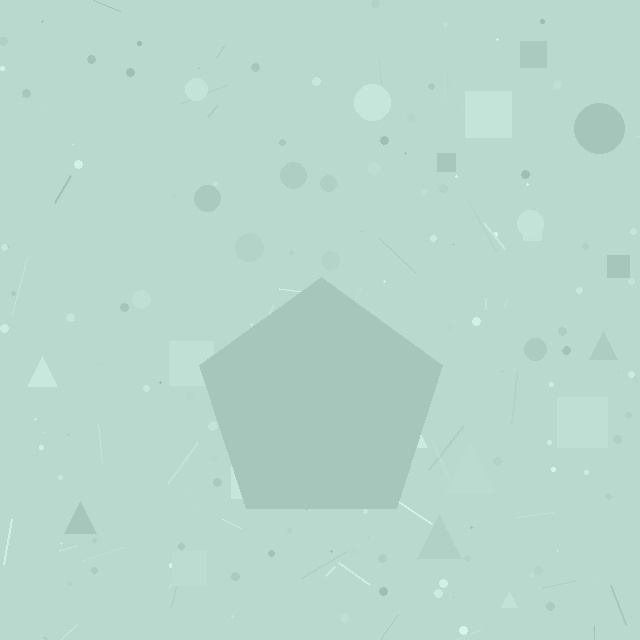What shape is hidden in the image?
A pentagon is hidden in the image.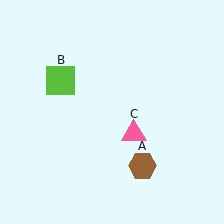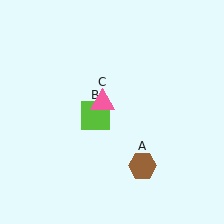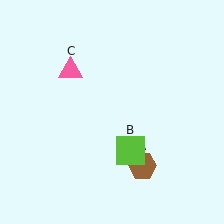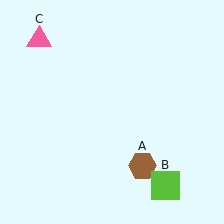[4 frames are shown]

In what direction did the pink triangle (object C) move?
The pink triangle (object C) moved up and to the left.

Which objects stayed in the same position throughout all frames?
Brown hexagon (object A) remained stationary.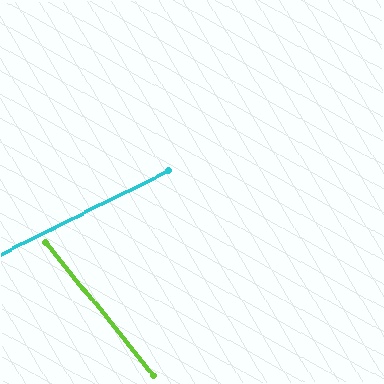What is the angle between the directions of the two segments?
Approximately 77 degrees.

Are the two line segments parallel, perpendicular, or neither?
Neither parallel nor perpendicular — they differ by about 77°.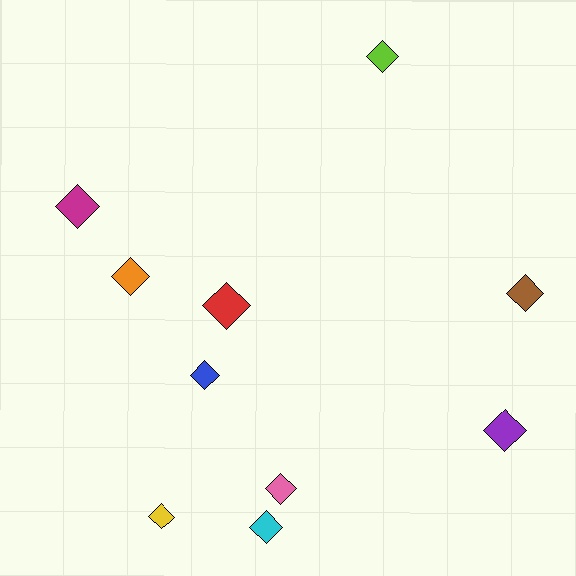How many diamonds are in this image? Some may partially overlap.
There are 10 diamonds.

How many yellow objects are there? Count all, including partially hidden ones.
There is 1 yellow object.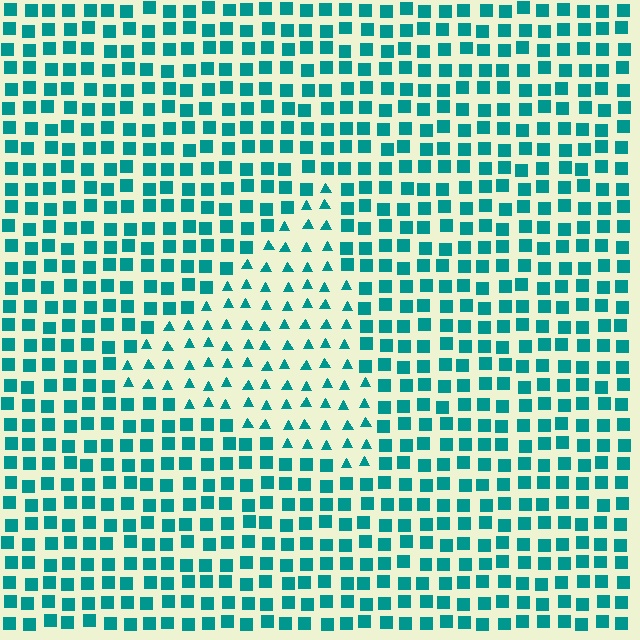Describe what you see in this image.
The image is filled with small teal elements arranged in a uniform grid. A triangle-shaped region contains triangles, while the surrounding area contains squares. The boundary is defined purely by the change in element shape.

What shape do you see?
I see a triangle.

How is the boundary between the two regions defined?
The boundary is defined by a change in element shape: triangles inside vs. squares outside. All elements share the same color and spacing.